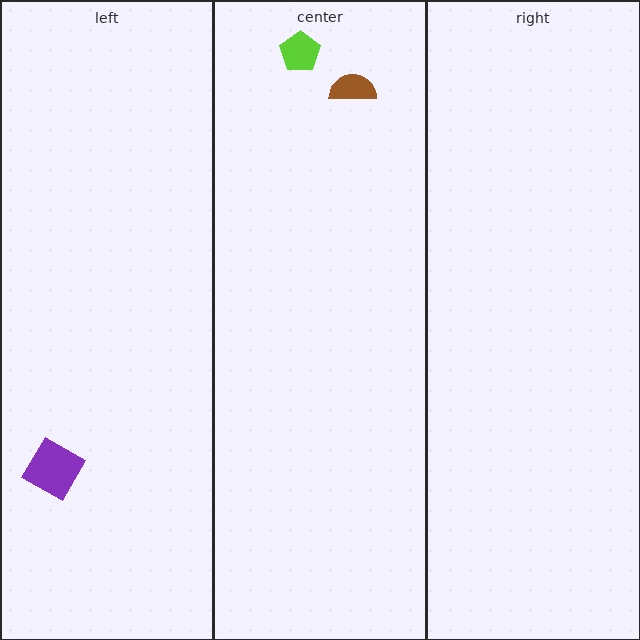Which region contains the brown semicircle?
The center region.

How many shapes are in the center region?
2.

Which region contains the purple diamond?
The left region.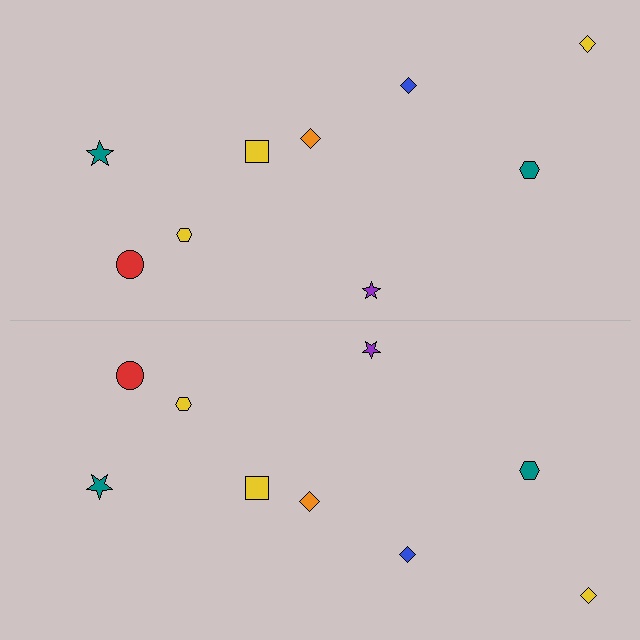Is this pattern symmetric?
Yes, this pattern has bilateral (reflection) symmetry.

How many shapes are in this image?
There are 18 shapes in this image.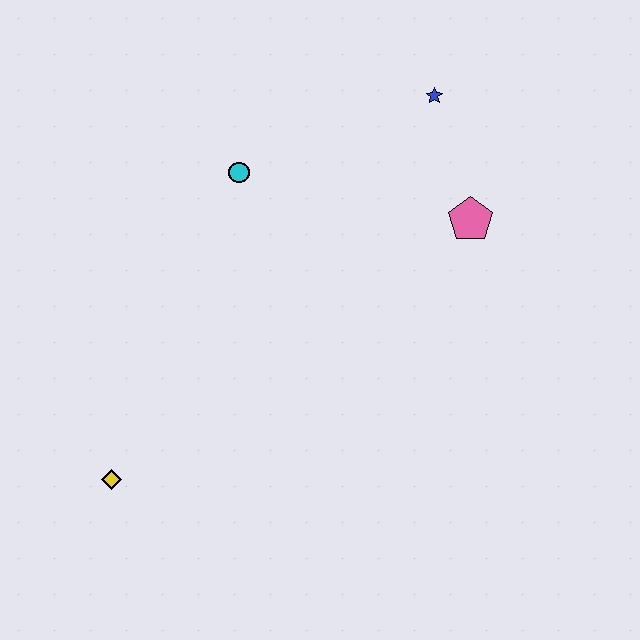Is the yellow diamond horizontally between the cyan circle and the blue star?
No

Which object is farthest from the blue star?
The yellow diamond is farthest from the blue star.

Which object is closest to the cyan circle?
The blue star is closest to the cyan circle.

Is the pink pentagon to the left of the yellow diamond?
No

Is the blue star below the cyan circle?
No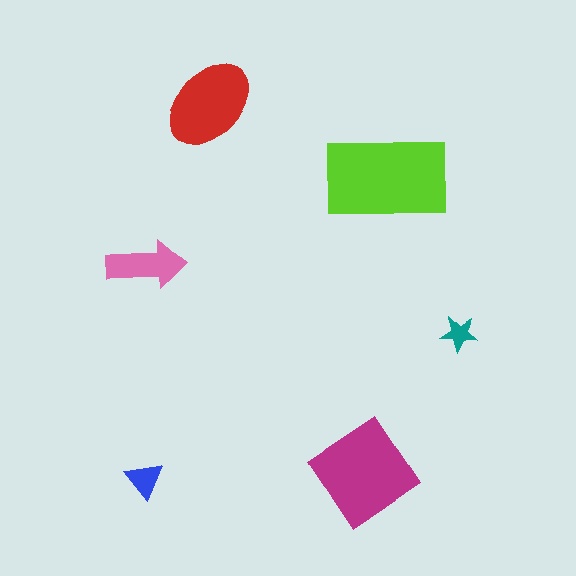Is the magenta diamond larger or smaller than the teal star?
Larger.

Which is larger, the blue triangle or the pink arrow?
The pink arrow.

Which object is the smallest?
The teal star.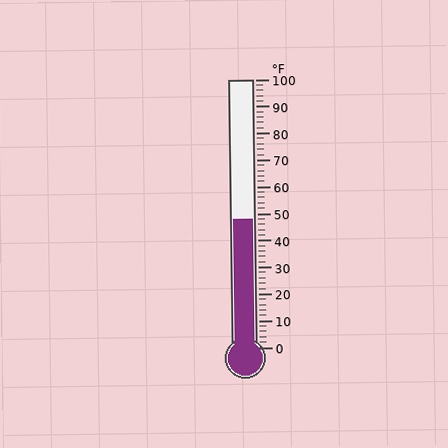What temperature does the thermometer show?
The thermometer shows approximately 48°F.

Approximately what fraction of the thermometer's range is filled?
The thermometer is filled to approximately 50% of its range.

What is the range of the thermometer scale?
The thermometer scale ranges from 0°F to 100°F.